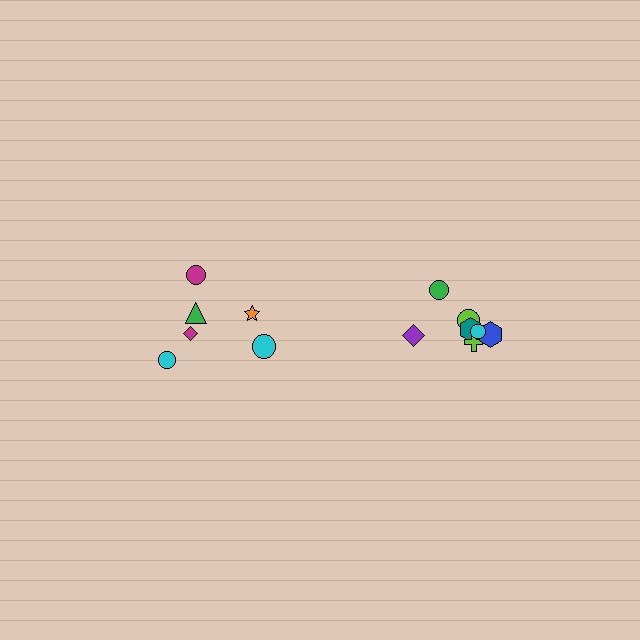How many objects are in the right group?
There are 8 objects.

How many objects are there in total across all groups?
There are 14 objects.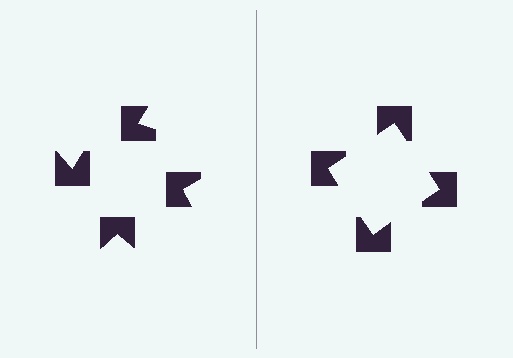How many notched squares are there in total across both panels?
8 — 4 on each side.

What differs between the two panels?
The notched squares are positioned identically on both sides; only the wedge orientations differ. On the right they align to a square; on the left they are misaligned.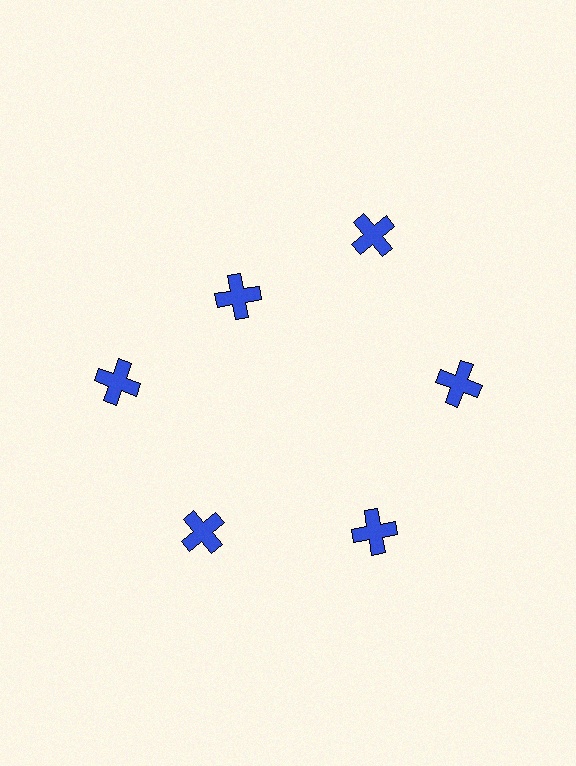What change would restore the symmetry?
The symmetry would be restored by moving it outward, back onto the ring so that all 6 crosses sit at equal angles and equal distance from the center.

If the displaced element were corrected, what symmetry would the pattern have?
It would have 6-fold rotational symmetry — the pattern would map onto itself every 60 degrees.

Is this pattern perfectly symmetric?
No. The 6 blue crosses are arranged in a ring, but one element near the 11 o'clock position is pulled inward toward the center, breaking the 6-fold rotational symmetry.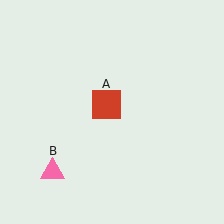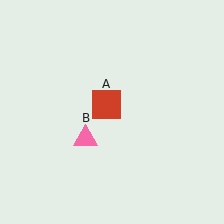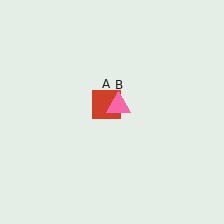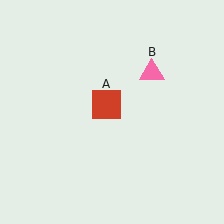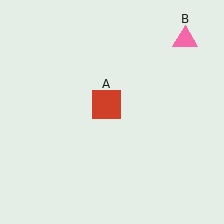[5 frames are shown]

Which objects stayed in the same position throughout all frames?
Red square (object A) remained stationary.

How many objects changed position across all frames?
1 object changed position: pink triangle (object B).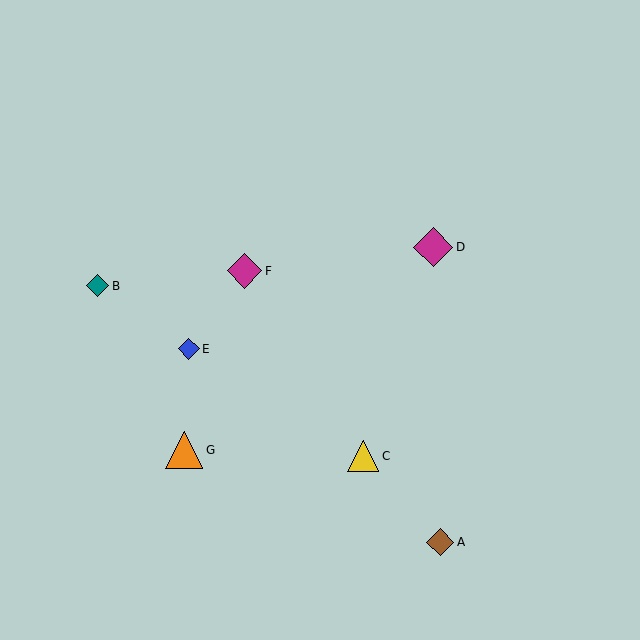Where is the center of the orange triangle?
The center of the orange triangle is at (184, 450).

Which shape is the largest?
The magenta diamond (labeled D) is the largest.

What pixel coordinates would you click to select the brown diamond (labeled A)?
Click at (440, 542) to select the brown diamond A.